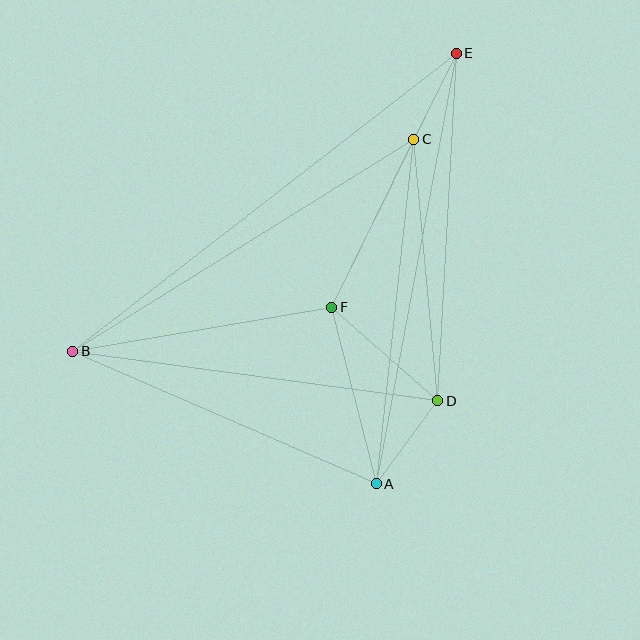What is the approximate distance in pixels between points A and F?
The distance between A and F is approximately 182 pixels.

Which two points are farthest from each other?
Points B and E are farthest from each other.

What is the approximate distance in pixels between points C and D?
The distance between C and D is approximately 262 pixels.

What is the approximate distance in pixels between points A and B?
The distance between A and B is approximately 331 pixels.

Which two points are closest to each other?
Points C and E are closest to each other.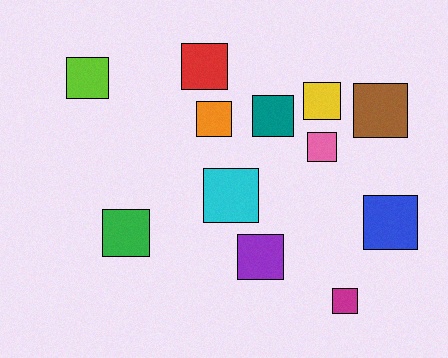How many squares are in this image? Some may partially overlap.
There are 12 squares.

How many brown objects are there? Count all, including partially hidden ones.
There is 1 brown object.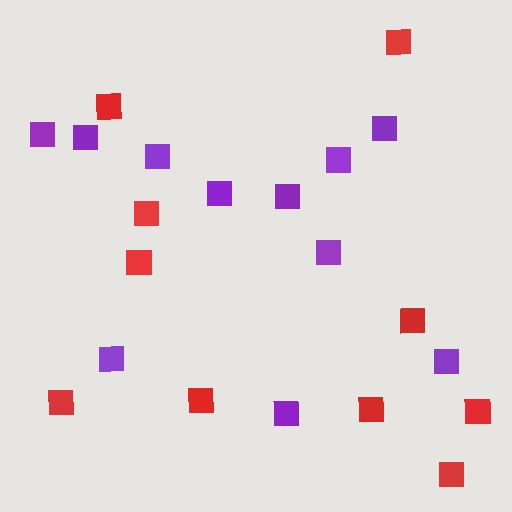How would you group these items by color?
There are 2 groups: one group of red squares (10) and one group of purple squares (11).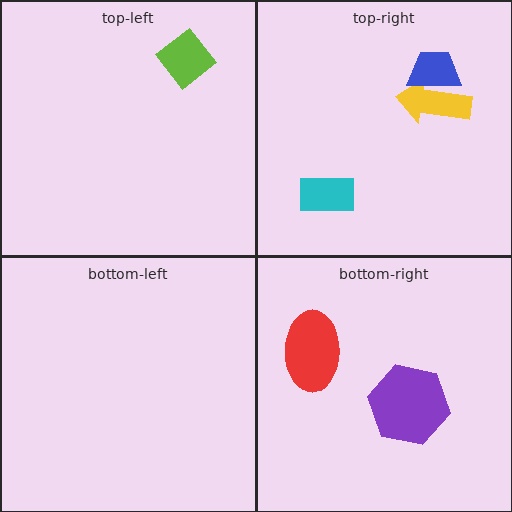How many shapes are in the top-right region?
3.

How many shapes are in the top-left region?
1.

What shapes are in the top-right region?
The cyan rectangle, the yellow arrow, the blue trapezoid.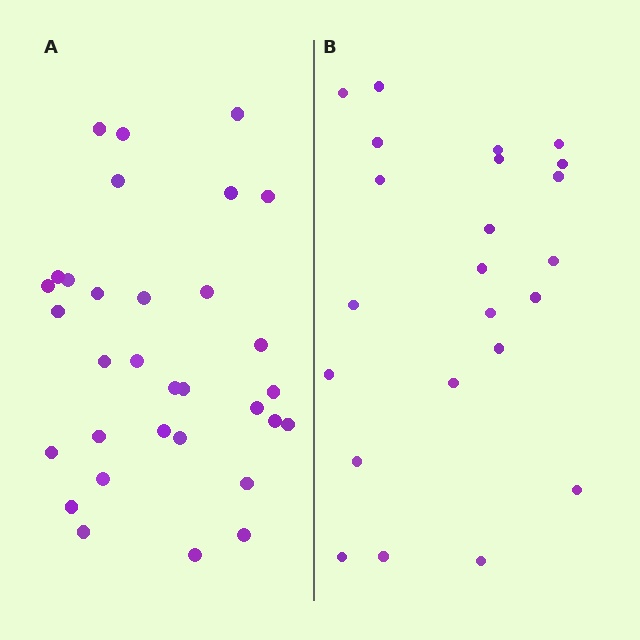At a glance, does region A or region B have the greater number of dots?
Region A (the left region) has more dots.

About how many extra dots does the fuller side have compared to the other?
Region A has roughly 8 or so more dots than region B.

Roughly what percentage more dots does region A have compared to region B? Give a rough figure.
About 40% more.